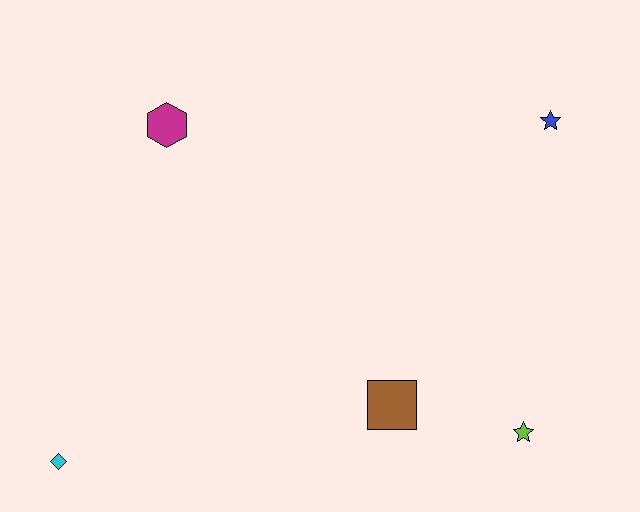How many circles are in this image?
There are no circles.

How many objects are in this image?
There are 5 objects.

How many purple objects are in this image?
There are no purple objects.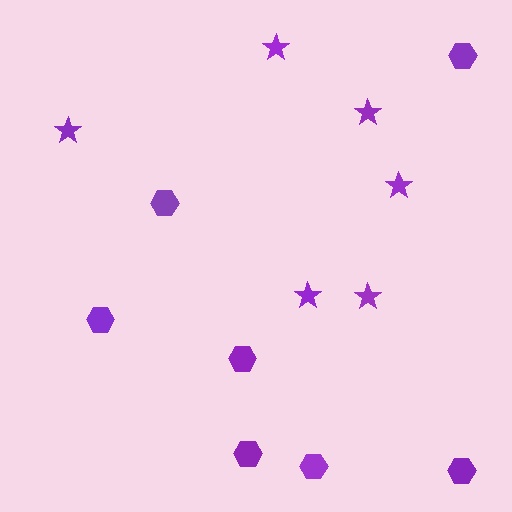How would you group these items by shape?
There are 2 groups: one group of stars (6) and one group of hexagons (7).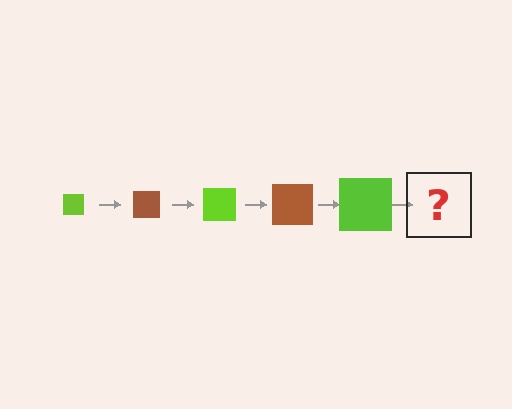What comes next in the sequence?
The next element should be a brown square, larger than the previous one.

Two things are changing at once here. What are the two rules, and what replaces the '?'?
The two rules are that the square grows larger each step and the color cycles through lime and brown. The '?' should be a brown square, larger than the previous one.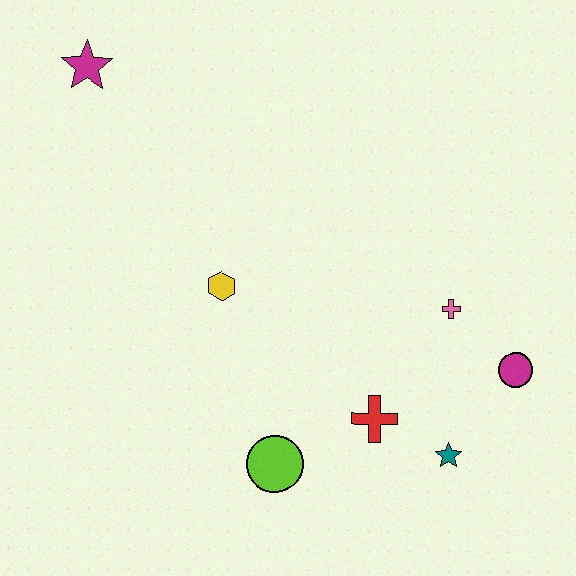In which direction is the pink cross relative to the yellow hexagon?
The pink cross is to the right of the yellow hexagon.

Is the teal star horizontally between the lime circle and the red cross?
No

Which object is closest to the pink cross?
The magenta circle is closest to the pink cross.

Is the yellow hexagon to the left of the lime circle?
Yes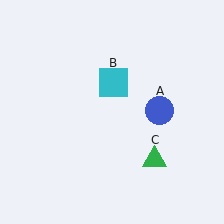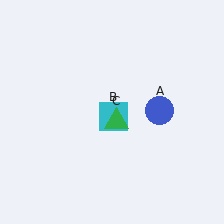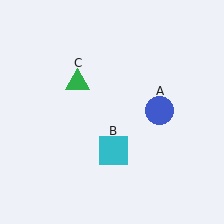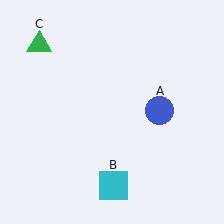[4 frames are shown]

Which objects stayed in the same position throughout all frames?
Blue circle (object A) remained stationary.